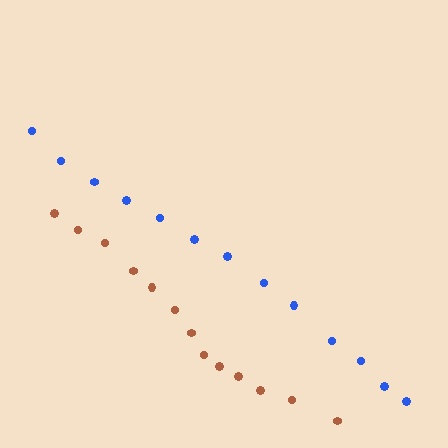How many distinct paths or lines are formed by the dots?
There are 2 distinct paths.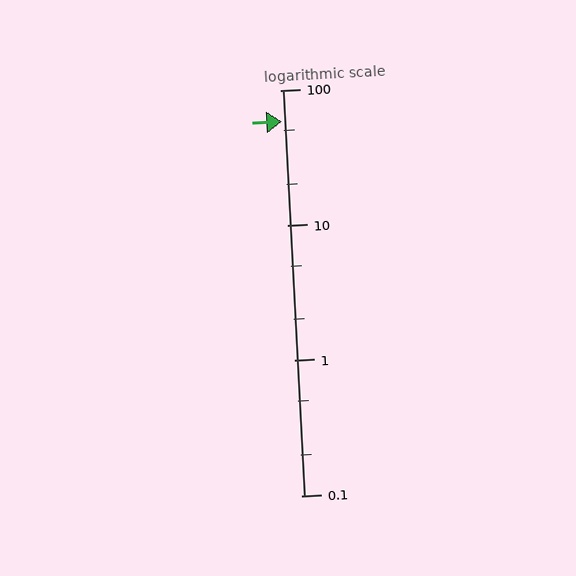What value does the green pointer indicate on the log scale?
The pointer indicates approximately 59.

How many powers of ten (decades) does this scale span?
The scale spans 3 decades, from 0.1 to 100.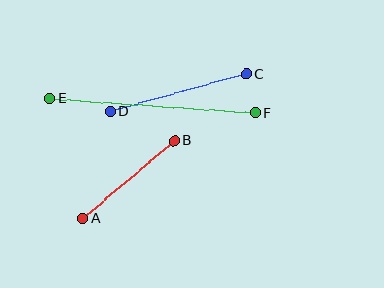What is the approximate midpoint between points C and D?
The midpoint is at approximately (178, 93) pixels.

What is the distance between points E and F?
The distance is approximately 207 pixels.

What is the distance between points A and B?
The distance is approximately 120 pixels.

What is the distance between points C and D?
The distance is approximately 141 pixels.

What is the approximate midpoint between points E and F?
The midpoint is at approximately (152, 106) pixels.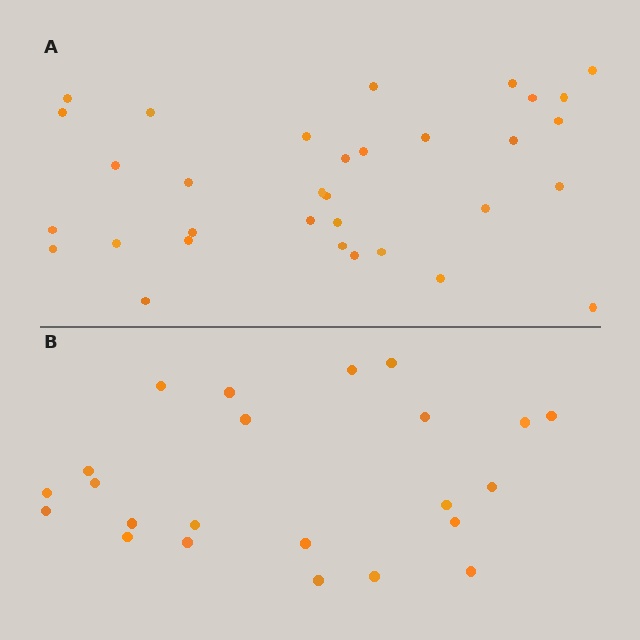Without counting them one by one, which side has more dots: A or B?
Region A (the top region) has more dots.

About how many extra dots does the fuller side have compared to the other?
Region A has roughly 10 or so more dots than region B.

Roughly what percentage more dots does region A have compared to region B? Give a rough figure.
About 45% more.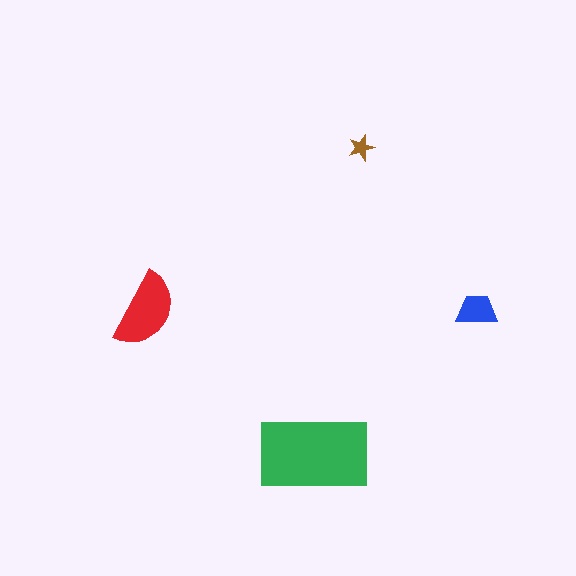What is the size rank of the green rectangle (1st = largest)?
1st.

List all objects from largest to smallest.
The green rectangle, the red semicircle, the blue trapezoid, the brown star.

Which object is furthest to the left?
The red semicircle is leftmost.